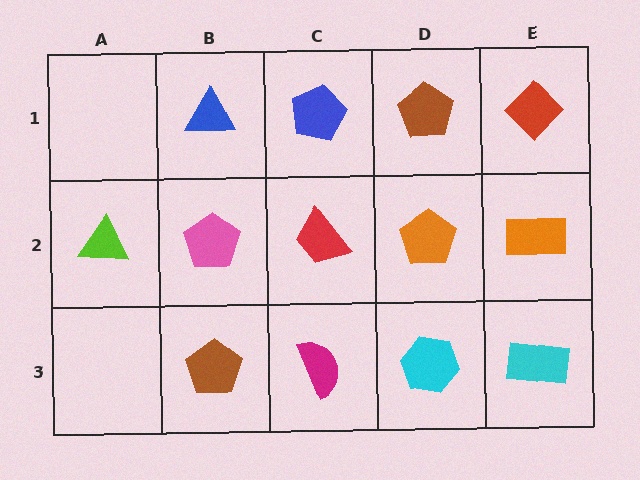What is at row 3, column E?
A cyan rectangle.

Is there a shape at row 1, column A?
No, that cell is empty.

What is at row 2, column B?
A pink pentagon.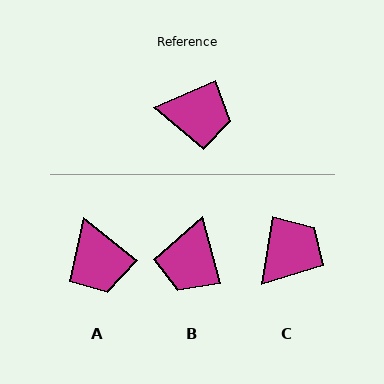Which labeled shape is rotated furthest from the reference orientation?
B, about 99 degrees away.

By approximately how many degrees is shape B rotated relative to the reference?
Approximately 99 degrees clockwise.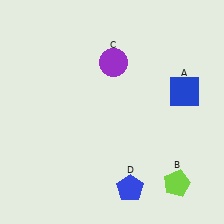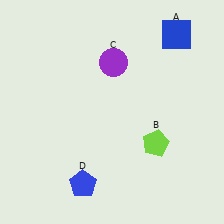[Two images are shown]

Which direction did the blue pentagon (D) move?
The blue pentagon (D) moved left.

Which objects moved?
The objects that moved are: the blue square (A), the lime pentagon (B), the blue pentagon (D).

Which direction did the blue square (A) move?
The blue square (A) moved up.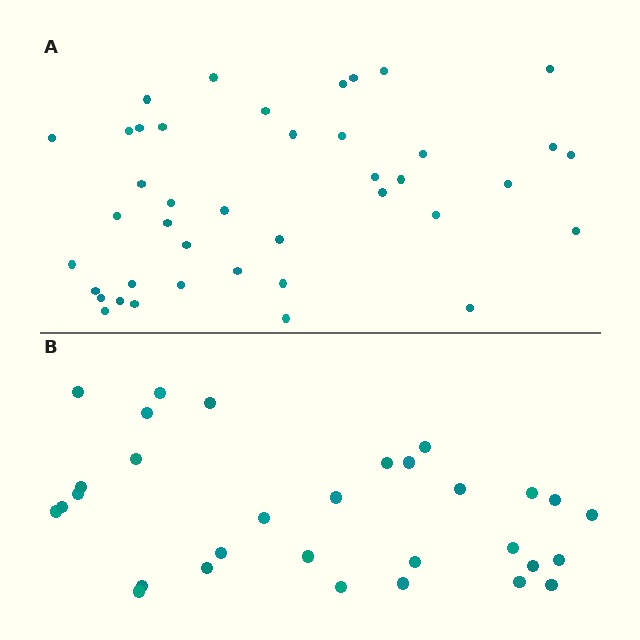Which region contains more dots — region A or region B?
Region A (the top region) has more dots.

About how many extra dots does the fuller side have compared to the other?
Region A has roughly 10 or so more dots than region B.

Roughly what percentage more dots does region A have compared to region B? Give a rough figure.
About 30% more.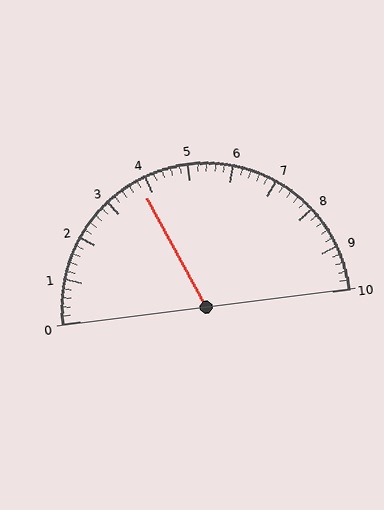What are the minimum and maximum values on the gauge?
The gauge ranges from 0 to 10.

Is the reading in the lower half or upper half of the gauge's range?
The reading is in the lower half of the range (0 to 10).